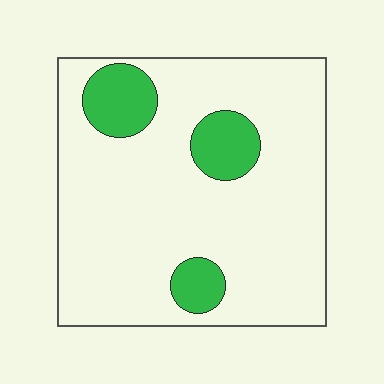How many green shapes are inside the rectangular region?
3.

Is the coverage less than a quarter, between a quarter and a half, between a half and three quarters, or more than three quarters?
Less than a quarter.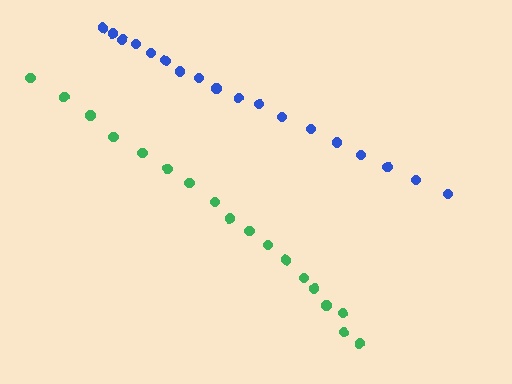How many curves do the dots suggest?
There are 2 distinct paths.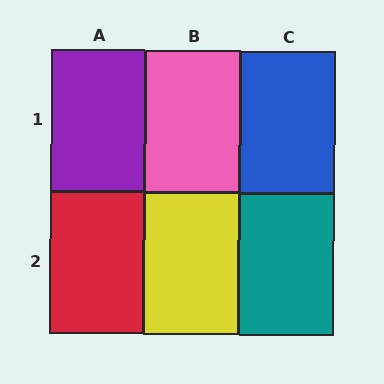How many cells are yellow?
1 cell is yellow.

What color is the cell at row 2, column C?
Teal.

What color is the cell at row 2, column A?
Red.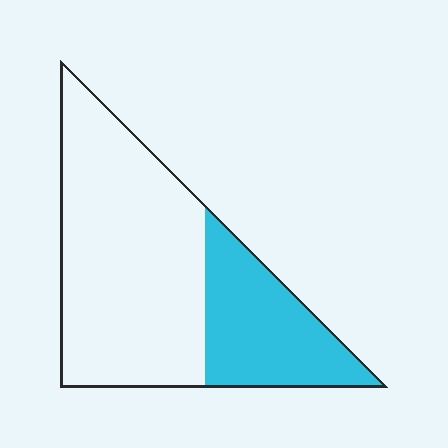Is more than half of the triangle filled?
No.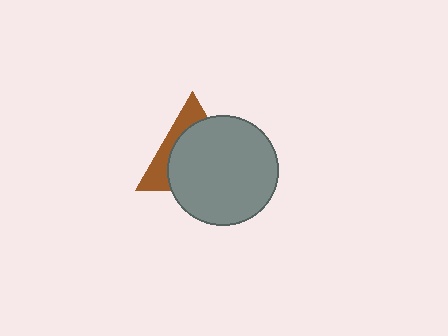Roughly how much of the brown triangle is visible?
A small part of it is visible (roughly 31%).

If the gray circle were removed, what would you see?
You would see the complete brown triangle.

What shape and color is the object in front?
The object in front is a gray circle.